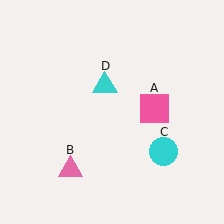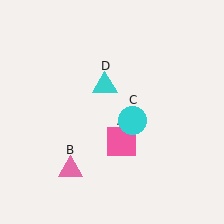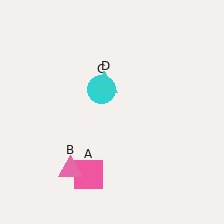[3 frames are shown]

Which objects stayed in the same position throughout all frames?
Pink triangle (object B) and cyan triangle (object D) remained stationary.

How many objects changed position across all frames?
2 objects changed position: pink square (object A), cyan circle (object C).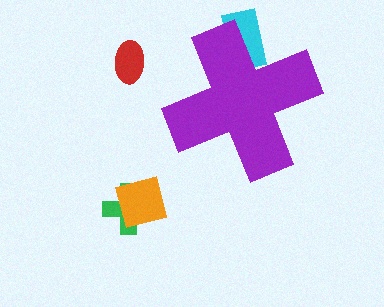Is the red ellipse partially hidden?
No, the red ellipse is fully visible.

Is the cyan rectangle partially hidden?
Yes, the cyan rectangle is partially hidden behind the purple cross.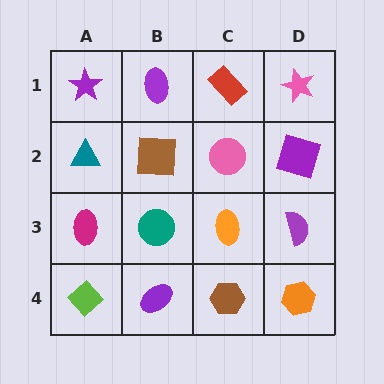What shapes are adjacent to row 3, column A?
A teal triangle (row 2, column A), a lime diamond (row 4, column A), a teal circle (row 3, column B).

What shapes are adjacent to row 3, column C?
A pink circle (row 2, column C), a brown hexagon (row 4, column C), a teal circle (row 3, column B), a purple semicircle (row 3, column D).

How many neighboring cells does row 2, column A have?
3.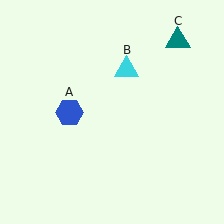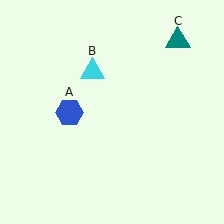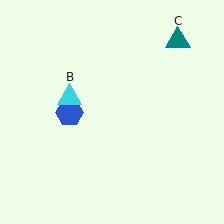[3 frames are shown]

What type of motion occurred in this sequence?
The cyan triangle (object B) rotated counterclockwise around the center of the scene.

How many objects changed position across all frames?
1 object changed position: cyan triangle (object B).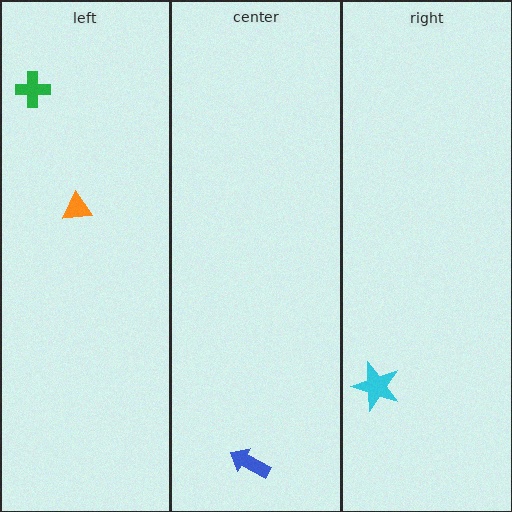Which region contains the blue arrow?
The center region.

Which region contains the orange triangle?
The left region.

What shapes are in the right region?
The cyan star.